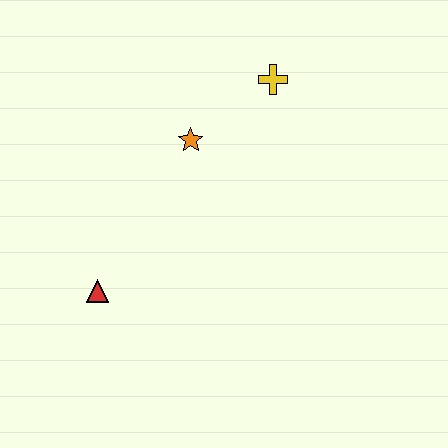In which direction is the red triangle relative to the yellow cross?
The red triangle is below the yellow cross.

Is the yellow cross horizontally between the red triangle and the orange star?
No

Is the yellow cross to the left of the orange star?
No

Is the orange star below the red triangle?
No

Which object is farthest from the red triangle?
The yellow cross is farthest from the red triangle.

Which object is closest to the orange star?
The yellow cross is closest to the orange star.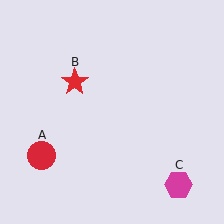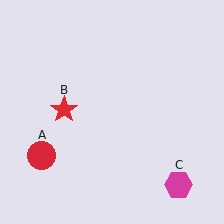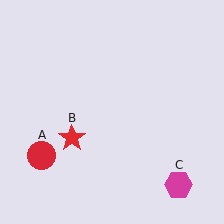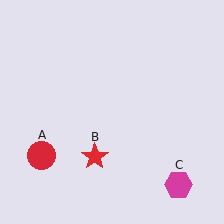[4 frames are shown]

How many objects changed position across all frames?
1 object changed position: red star (object B).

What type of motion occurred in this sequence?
The red star (object B) rotated counterclockwise around the center of the scene.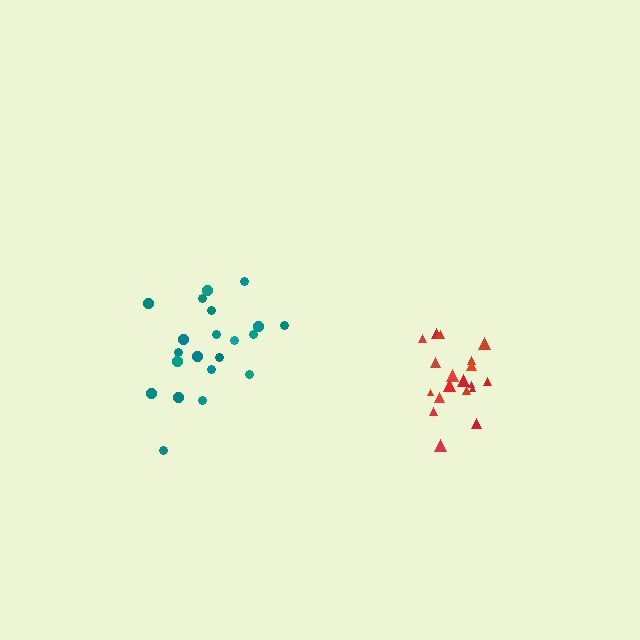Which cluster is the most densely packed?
Red.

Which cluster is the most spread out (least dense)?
Teal.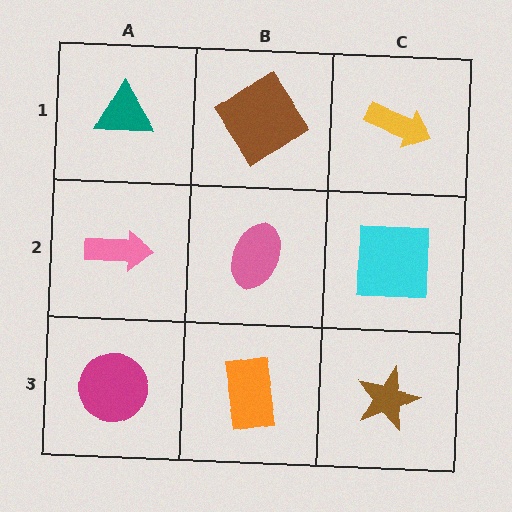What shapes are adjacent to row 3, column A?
A pink arrow (row 2, column A), an orange rectangle (row 3, column B).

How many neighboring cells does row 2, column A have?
3.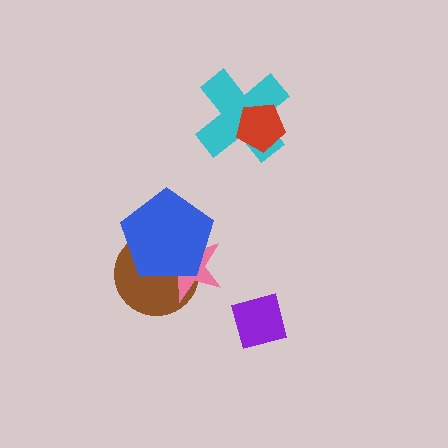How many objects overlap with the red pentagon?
1 object overlaps with the red pentagon.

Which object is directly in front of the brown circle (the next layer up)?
The pink star is directly in front of the brown circle.